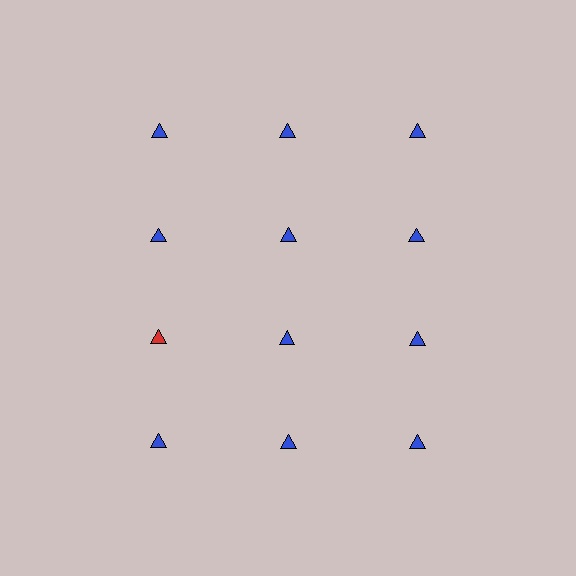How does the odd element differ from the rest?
It has a different color: red instead of blue.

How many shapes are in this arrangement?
There are 12 shapes arranged in a grid pattern.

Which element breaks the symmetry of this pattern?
The red triangle in the third row, leftmost column breaks the symmetry. All other shapes are blue triangles.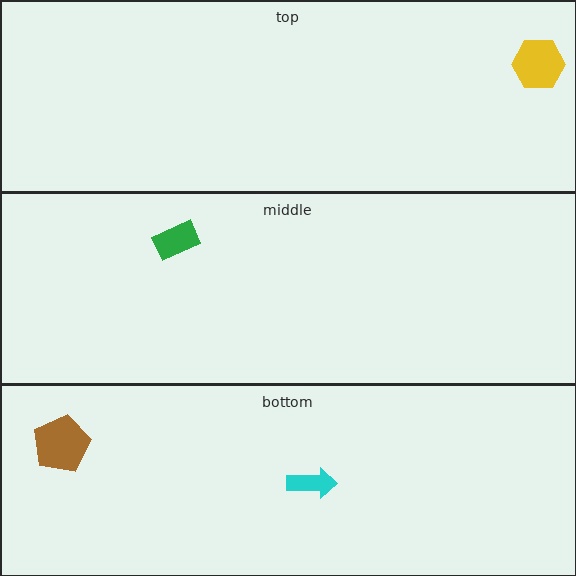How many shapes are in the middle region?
1.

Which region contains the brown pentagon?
The bottom region.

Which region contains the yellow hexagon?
The top region.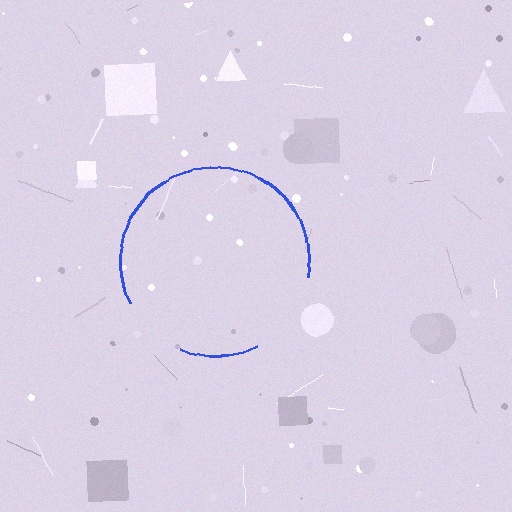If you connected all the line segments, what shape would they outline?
They would outline a circle.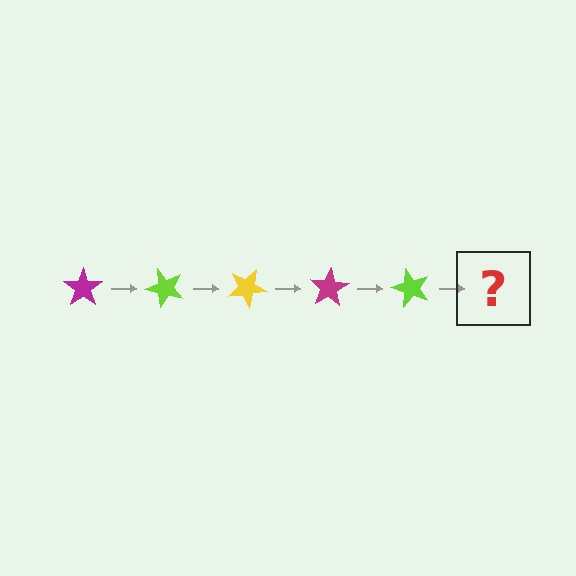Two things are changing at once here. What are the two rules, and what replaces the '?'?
The two rules are that it rotates 50 degrees each step and the color cycles through magenta, lime, and yellow. The '?' should be a yellow star, rotated 250 degrees from the start.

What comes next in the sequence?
The next element should be a yellow star, rotated 250 degrees from the start.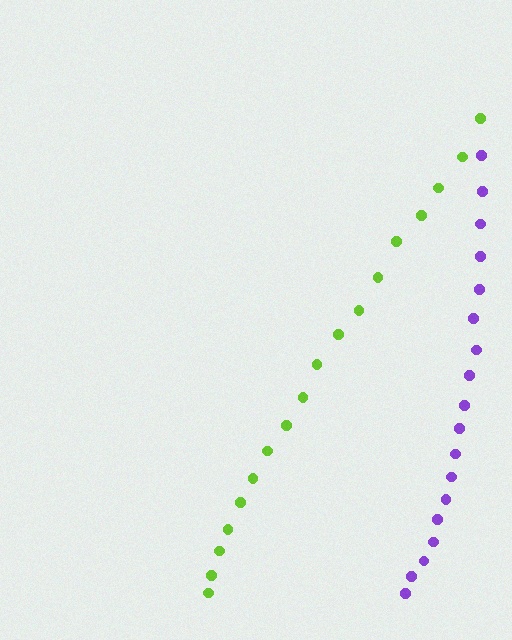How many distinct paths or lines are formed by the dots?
There are 2 distinct paths.